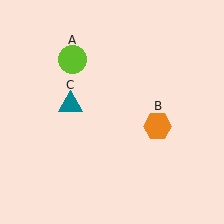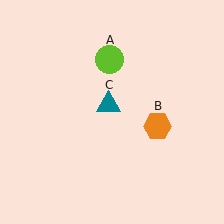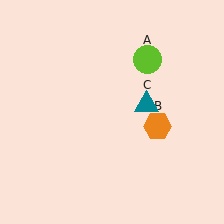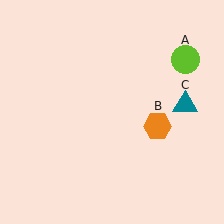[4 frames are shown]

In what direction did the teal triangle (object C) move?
The teal triangle (object C) moved right.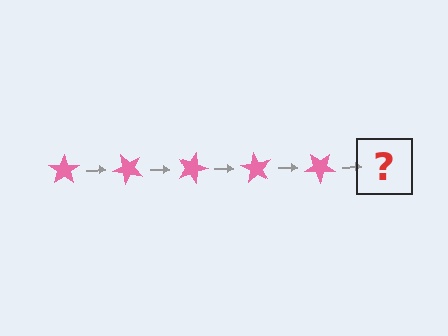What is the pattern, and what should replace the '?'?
The pattern is that the star rotates 45 degrees each step. The '?' should be a pink star rotated 225 degrees.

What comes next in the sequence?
The next element should be a pink star rotated 225 degrees.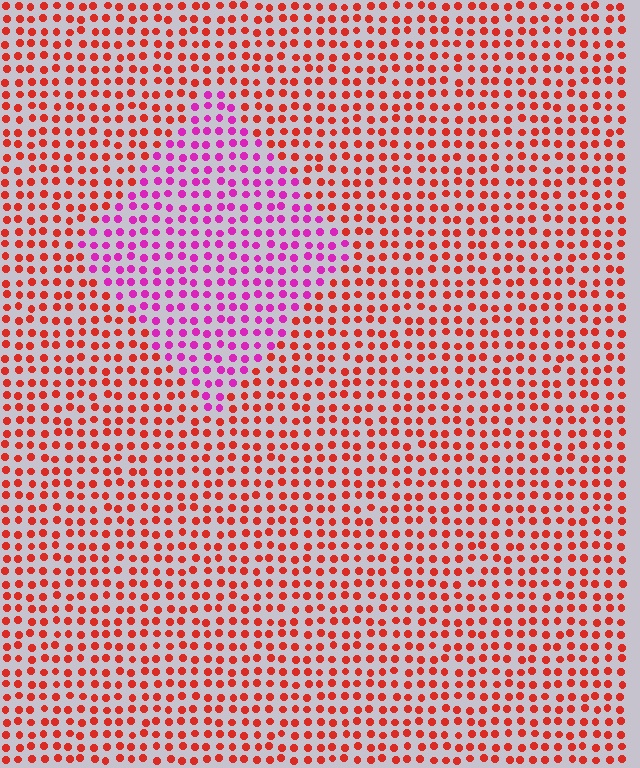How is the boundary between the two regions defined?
The boundary is defined purely by a slight shift in hue (about 52 degrees). Spacing, size, and orientation are identical on both sides.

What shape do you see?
I see a diamond.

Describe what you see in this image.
The image is filled with small red elements in a uniform arrangement. A diamond-shaped region is visible where the elements are tinted to a slightly different hue, forming a subtle color boundary.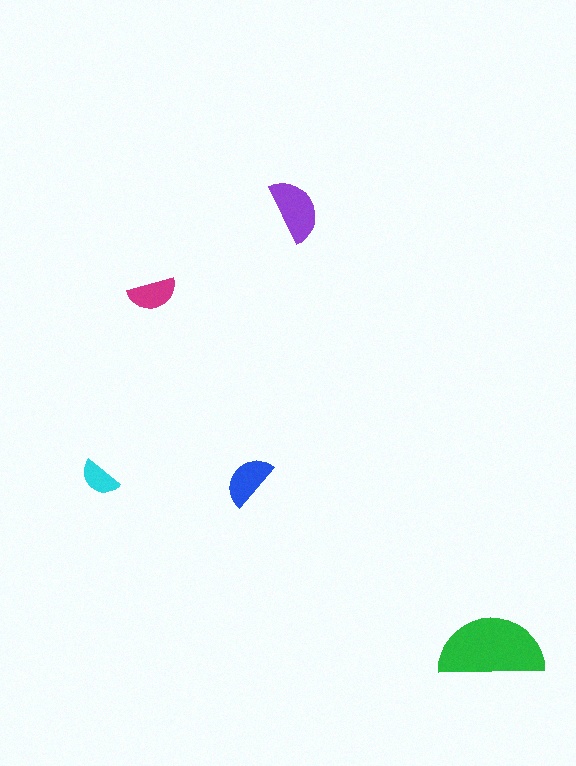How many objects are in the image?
There are 5 objects in the image.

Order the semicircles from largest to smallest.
the green one, the purple one, the blue one, the magenta one, the cyan one.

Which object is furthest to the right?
The green semicircle is rightmost.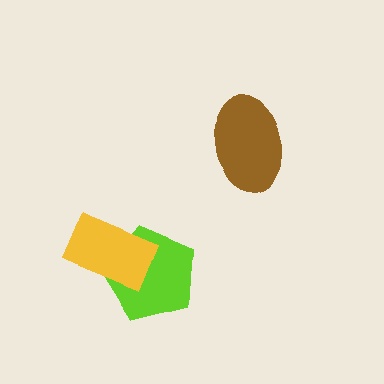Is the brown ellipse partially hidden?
No, no other shape covers it.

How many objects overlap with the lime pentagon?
1 object overlaps with the lime pentagon.